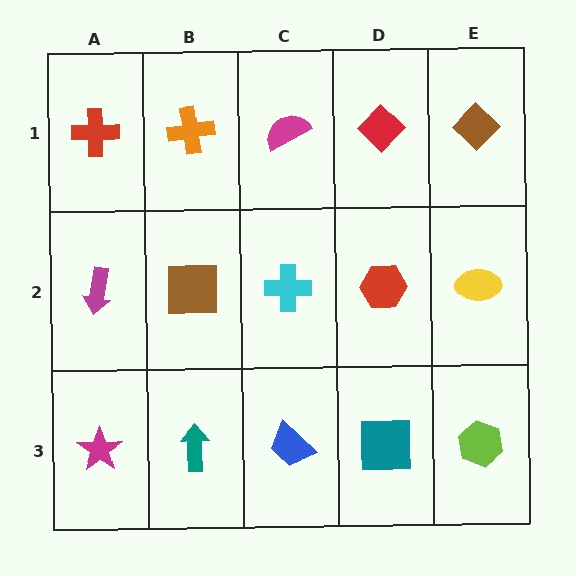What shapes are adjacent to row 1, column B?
A brown square (row 2, column B), a red cross (row 1, column A), a magenta semicircle (row 1, column C).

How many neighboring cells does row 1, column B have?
3.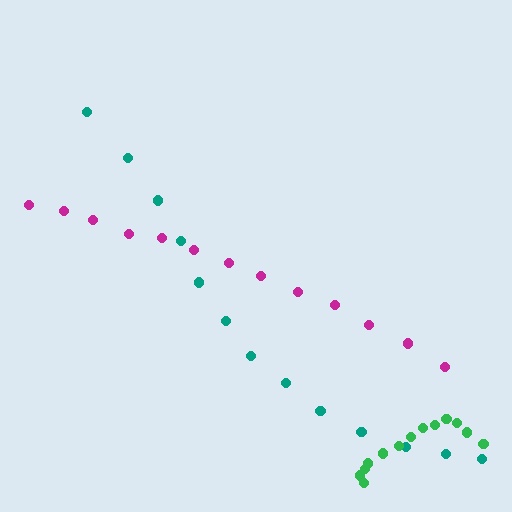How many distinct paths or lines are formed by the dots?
There are 3 distinct paths.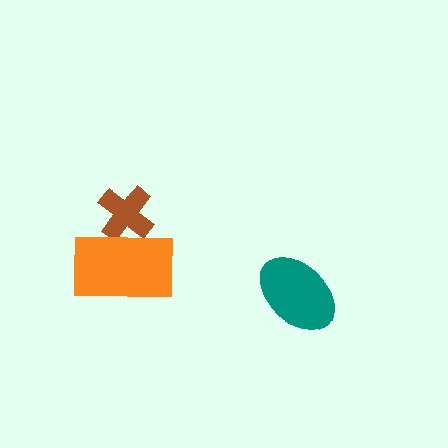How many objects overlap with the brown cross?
1 object overlaps with the brown cross.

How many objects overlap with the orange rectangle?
1 object overlaps with the orange rectangle.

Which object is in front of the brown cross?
The orange rectangle is in front of the brown cross.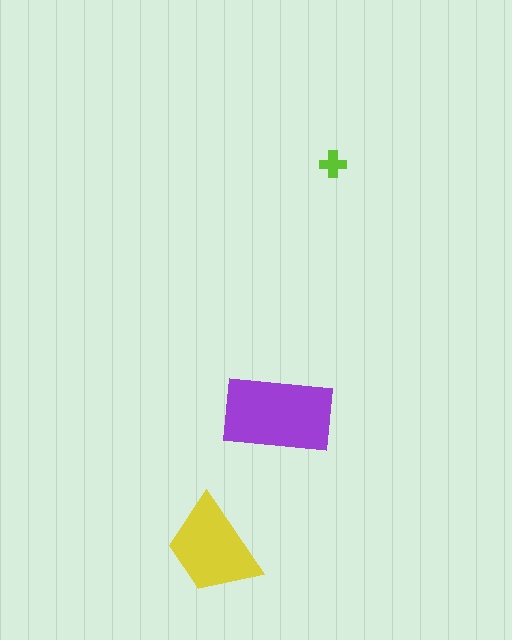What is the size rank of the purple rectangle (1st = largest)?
1st.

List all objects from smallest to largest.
The lime cross, the yellow trapezoid, the purple rectangle.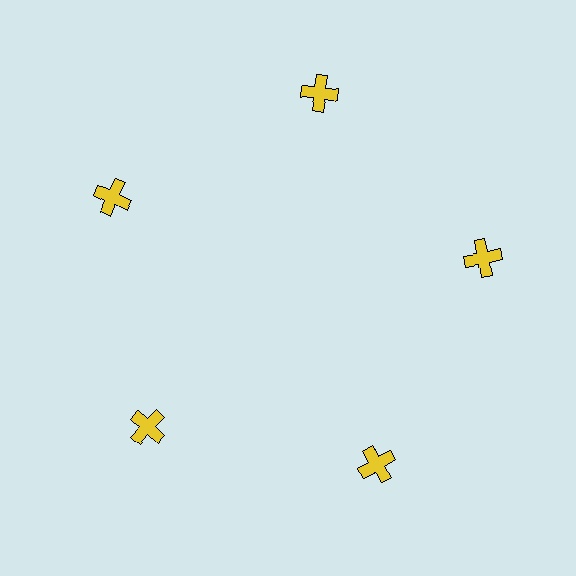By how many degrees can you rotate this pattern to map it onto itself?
The pattern maps onto itself every 72 degrees of rotation.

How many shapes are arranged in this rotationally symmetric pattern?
There are 5 shapes, arranged in 5 groups of 1.